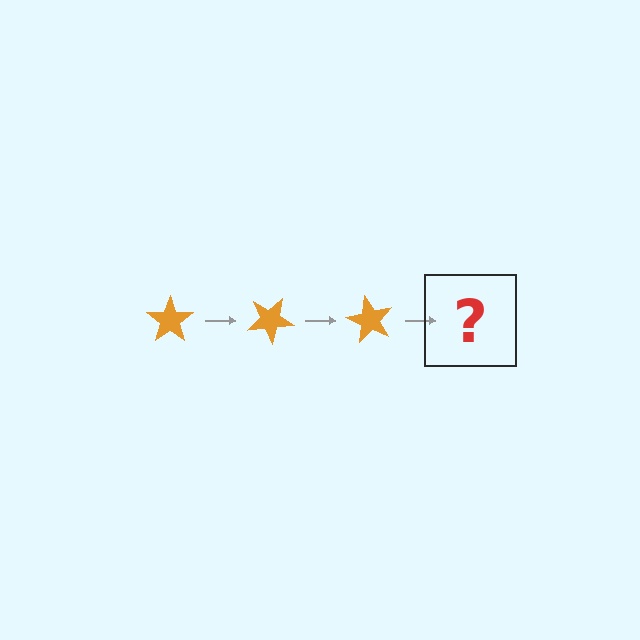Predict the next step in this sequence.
The next step is an orange star rotated 90 degrees.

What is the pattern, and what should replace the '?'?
The pattern is that the star rotates 30 degrees each step. The '?' should be an orange star rotated 90 degrees.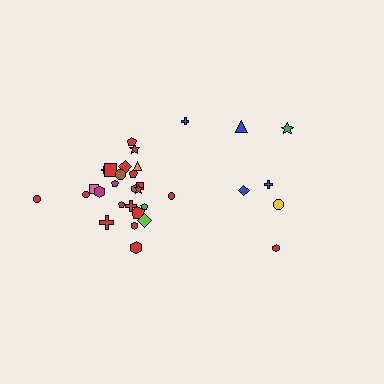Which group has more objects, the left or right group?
The left group.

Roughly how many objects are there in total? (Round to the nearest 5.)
Roughly 30 objects in total.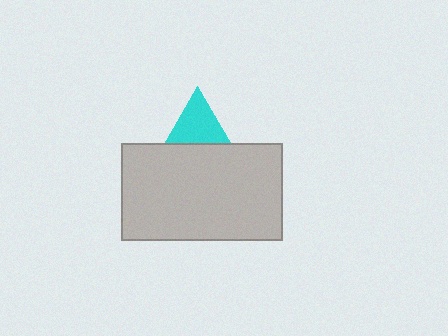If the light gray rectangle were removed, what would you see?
You would see the complete cyan triangle.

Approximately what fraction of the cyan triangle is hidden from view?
Roughly 52% of the cyan triangle is hidden behind the light gray rectangle.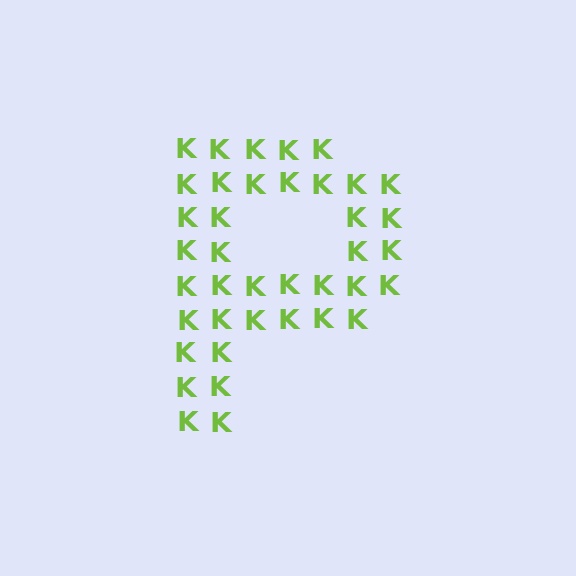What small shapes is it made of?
It is made of small letter K's.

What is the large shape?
The large shape is the letter P.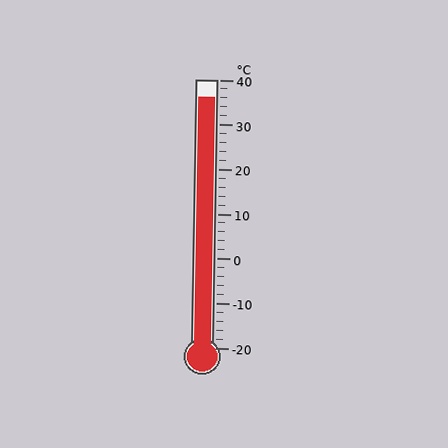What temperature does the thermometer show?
The thermometer shows approximately 36°C.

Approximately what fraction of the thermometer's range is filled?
The thermometer is filled to approximately 95% of its range.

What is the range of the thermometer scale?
The thermometer scale ranges from -20°C to 40°C.